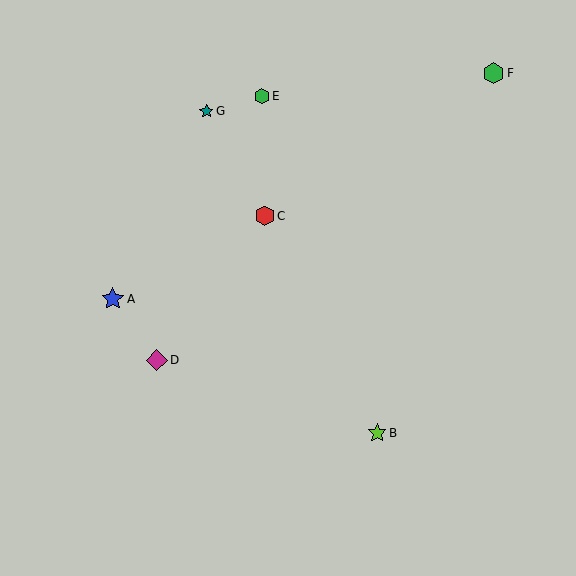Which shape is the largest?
The blue star (labeled A) is the largest.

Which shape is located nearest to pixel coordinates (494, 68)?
The green hexagon (labeled F) at (494, 73) is nearest to that location.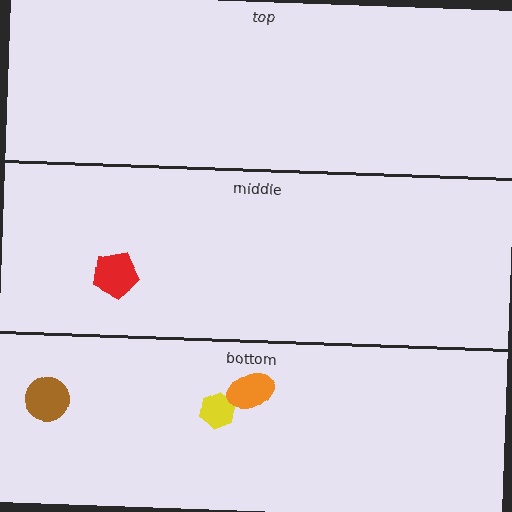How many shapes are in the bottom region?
3.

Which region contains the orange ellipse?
The bottom region.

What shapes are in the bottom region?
The yellow hexagon, the brown circle, the orange ellipse.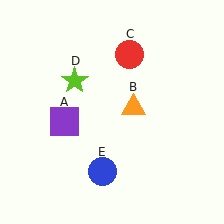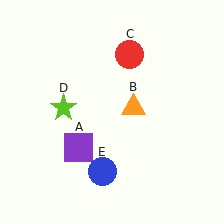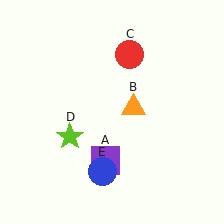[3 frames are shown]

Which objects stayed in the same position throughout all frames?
Orange triangle (object B) and red circle (object C) and blue circle (object E) remained stationary.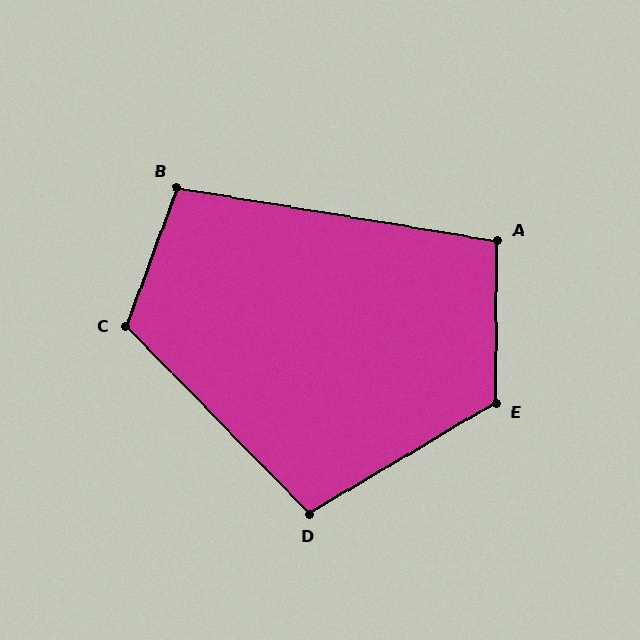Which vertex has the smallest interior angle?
A, at approximately 99 degrees.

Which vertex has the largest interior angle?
E, at approximately 121 degrees.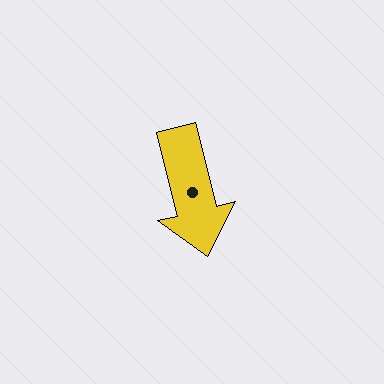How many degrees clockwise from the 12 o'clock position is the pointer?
Approximately 166 degrees.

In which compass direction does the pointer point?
South.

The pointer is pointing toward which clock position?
Roughly 6 o'clock.